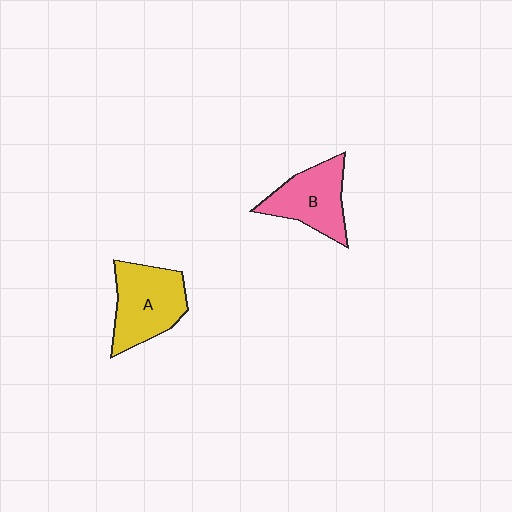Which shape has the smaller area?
Shape B (pink).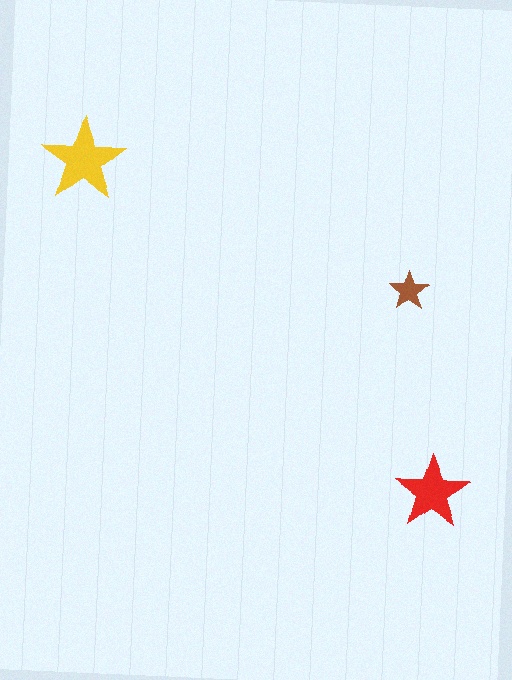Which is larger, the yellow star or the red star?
The yellow one.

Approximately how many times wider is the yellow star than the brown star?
About 2 times wider.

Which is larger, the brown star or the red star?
The red one.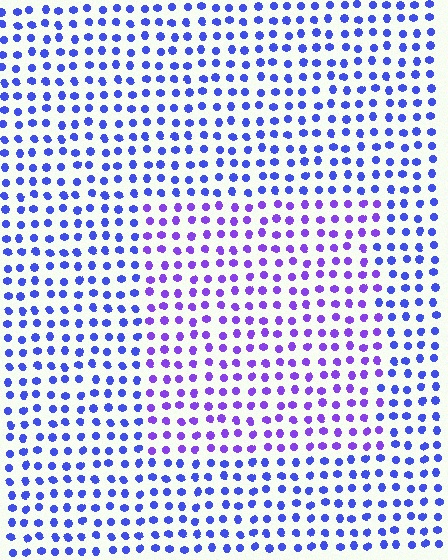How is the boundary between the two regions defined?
The boundary is defined purely by a slight shift in hue (about 32 degrees). Spacing, size, and orientation are identical on both sides.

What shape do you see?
I see a rectangle.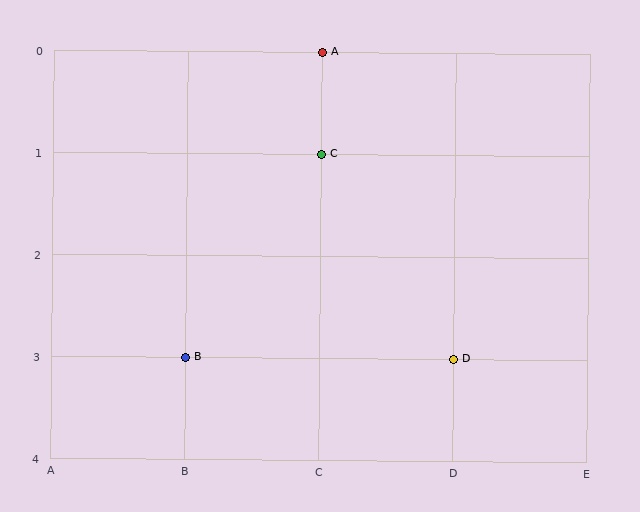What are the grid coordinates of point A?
Point A is at grid coordinates (C, 0).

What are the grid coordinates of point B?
Point B is at grid coordinates (B, 3).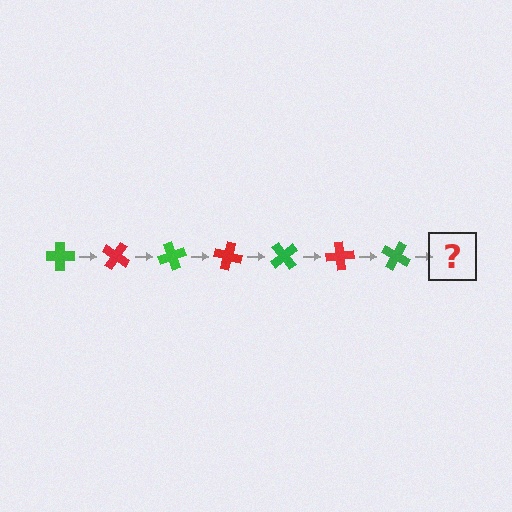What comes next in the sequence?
The next element should be a red cross, rotated 245 degrees from the start.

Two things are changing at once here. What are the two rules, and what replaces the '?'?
The two rules are that it rotates 35 degrees each step and the color cycles through green and red. The '?' should be a red cross, rotated 245 degrees from the start.